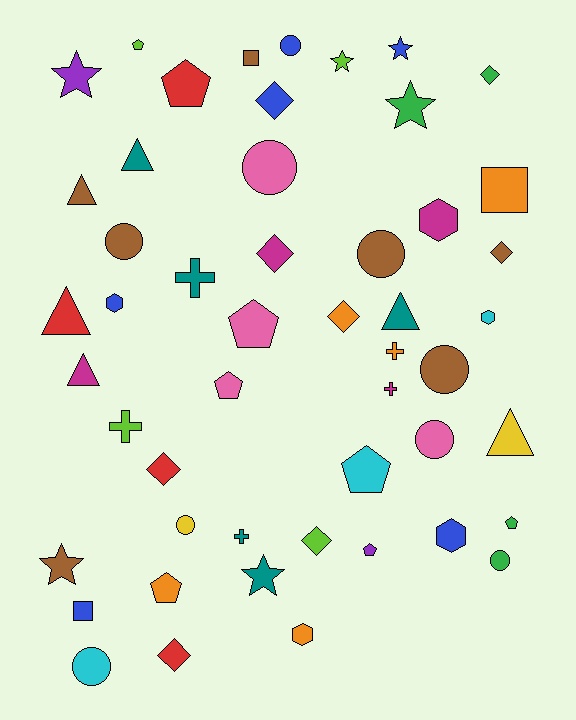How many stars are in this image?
There are 6 stars.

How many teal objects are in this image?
There are 5 teal objects.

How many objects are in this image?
There are 50 objects.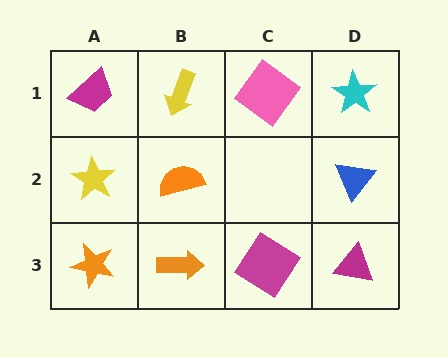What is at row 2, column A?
A yellow star.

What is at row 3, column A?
An orange star.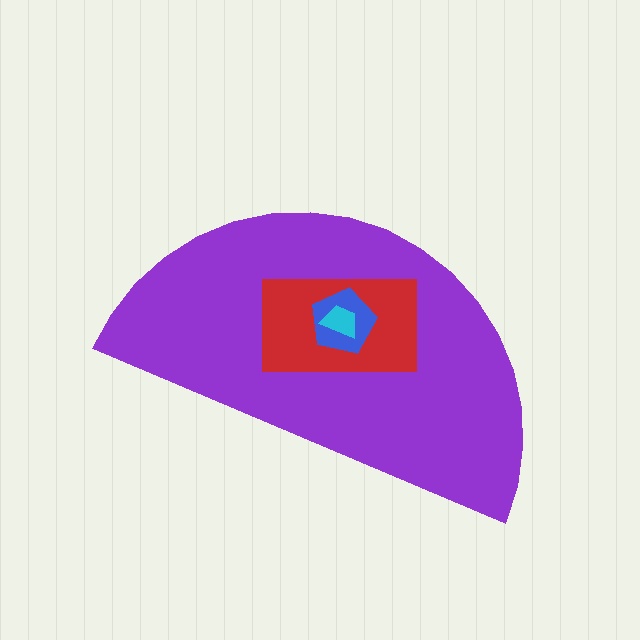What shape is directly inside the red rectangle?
The blue pentagon.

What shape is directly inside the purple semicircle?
The red rectangle.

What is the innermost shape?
The cyan trapezoid.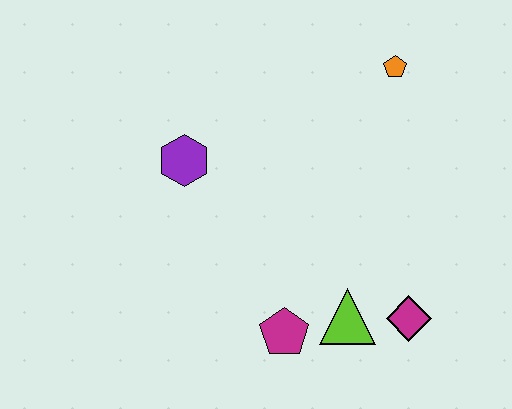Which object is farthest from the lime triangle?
The orange pentagon is farthest from the lime triangle.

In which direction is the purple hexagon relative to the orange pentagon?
The purple hexagon is to the left of the orange pentagon.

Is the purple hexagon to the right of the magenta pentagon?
No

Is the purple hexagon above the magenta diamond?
Yes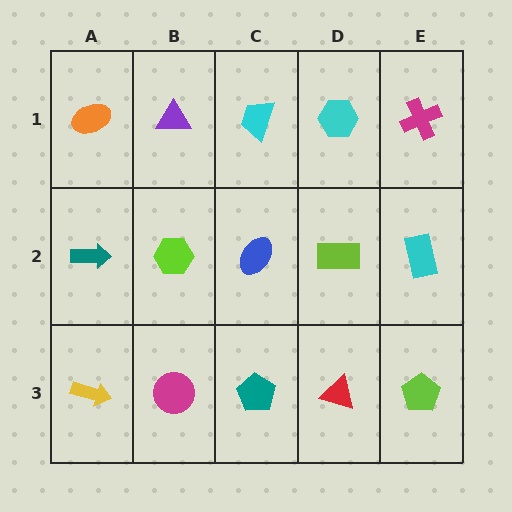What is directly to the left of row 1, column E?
A cyan hexagon.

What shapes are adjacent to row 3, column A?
A teal arrow (row 2, column A), a magenta circle (row 3, column B).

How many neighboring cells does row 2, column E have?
3.